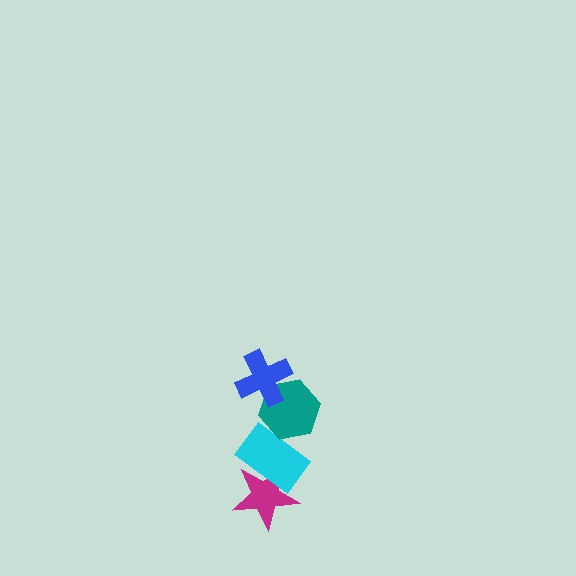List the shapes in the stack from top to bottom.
From top to bottom: the blue cross, the teal hexagon, the cyan rectangle, the magenta star.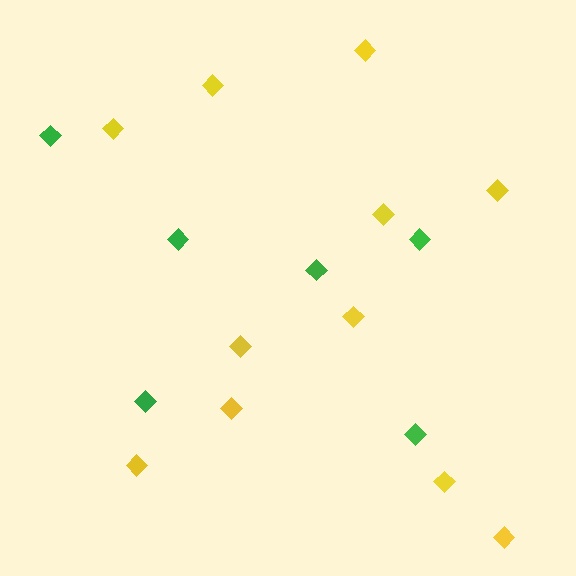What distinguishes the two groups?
There are 2 groups: one group of green diamonds (6) and one group of yellow diamonds (11).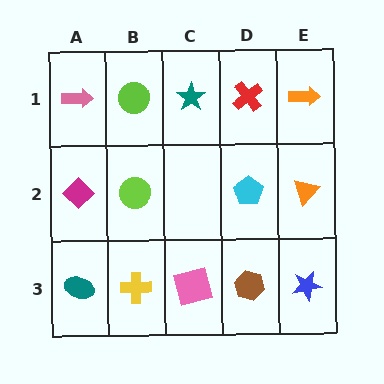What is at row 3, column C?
A pink square.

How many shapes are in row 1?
5 shapes.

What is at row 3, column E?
A blue star.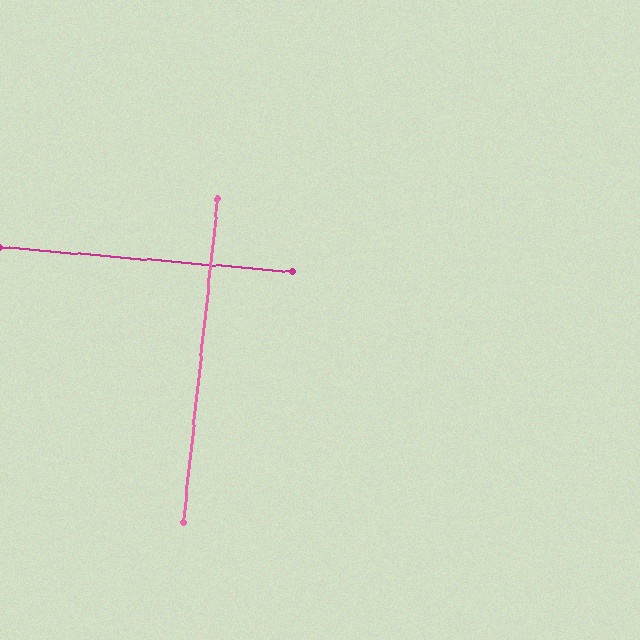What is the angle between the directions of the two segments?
Approximately 89 degrees.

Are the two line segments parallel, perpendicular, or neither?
Perpendicular — they meet at approximately 89°.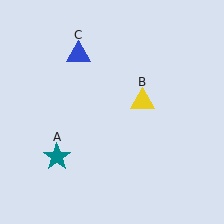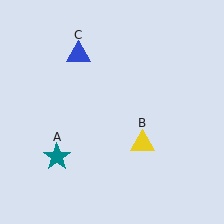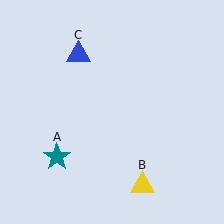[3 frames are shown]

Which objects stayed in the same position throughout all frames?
Teal star (object A) and blue triangle (object C) remained stationary.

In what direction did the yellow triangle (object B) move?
The yellow triangle (object B) moved down.